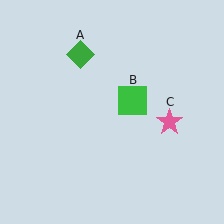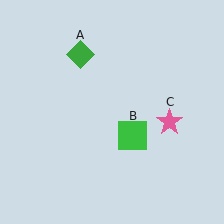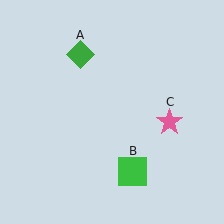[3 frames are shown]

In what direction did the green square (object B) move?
The green square (object B) moved down.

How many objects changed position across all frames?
1 object changed position: green square (object B).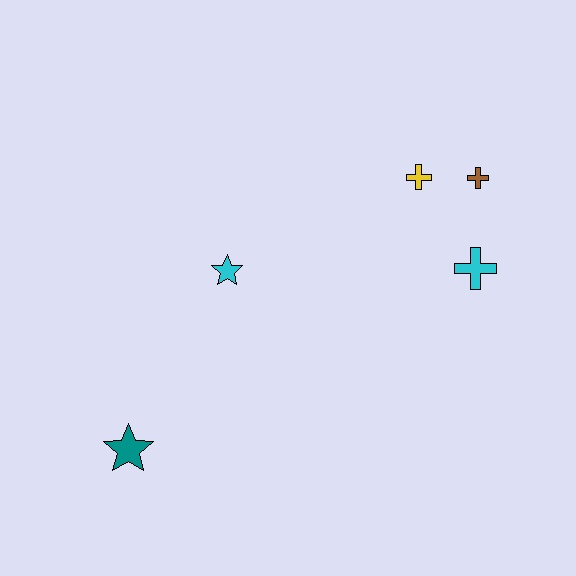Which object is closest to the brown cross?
The yellow cross is closest to the brown cross.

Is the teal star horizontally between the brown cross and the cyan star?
No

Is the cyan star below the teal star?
No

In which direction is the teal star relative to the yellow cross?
The teal star is to the left of the yellow cross.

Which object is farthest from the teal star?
The brown cross is farthest from the teal star.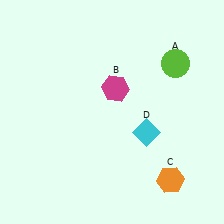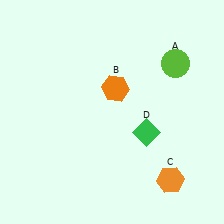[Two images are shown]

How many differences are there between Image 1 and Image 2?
There are 2 differences between the two images.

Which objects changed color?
B changed from magenta to orange. D changed from cyan to green.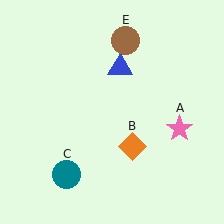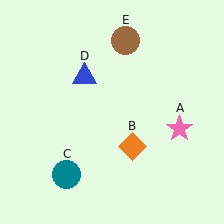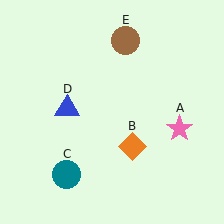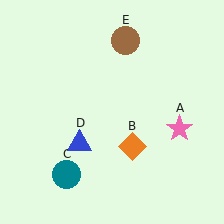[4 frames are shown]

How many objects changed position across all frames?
1 object changed position: blue triangle (object D).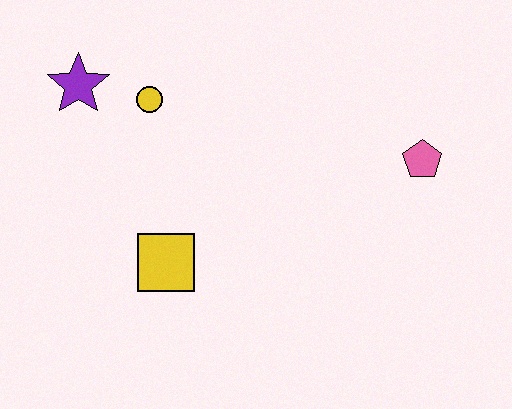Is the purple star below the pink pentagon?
No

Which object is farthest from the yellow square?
The pink pentagon is farthest from the yellow square.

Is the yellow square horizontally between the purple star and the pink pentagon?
Yes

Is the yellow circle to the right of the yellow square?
No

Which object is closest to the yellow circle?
The purple star is closest to the yellow circle.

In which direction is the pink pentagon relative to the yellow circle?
The pink pentagon is to the right of the yellow circle.